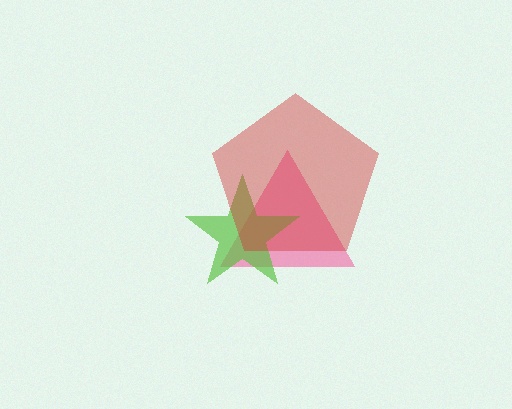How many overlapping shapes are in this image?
There are 3 overlapping shapes in the image.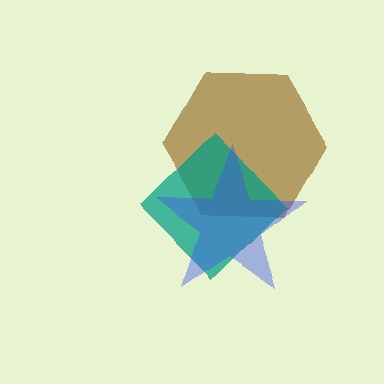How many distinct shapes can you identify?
There are 3 distinct shapes: a brown hexagon, a teal diamond, a blue star.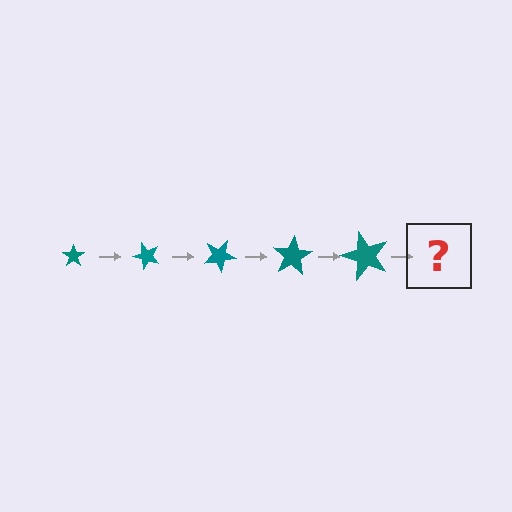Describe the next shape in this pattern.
It should be a star, larger than the previous one and rotated 250 degrees from the start.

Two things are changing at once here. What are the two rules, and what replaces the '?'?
The two rules are that the star grows larger each step and it rotates 50 degrees each step. The '?' should be a star, larger than the previous one and rotated 250 degrees from the start.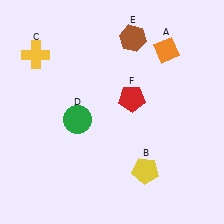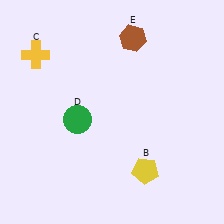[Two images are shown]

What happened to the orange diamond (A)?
The orange diamond (A) was removed in Image 2. It was in the top-right area of Image 1.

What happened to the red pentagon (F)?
The red pentagon (F) was removed in Image 2. It was in the top-right area of Image 1.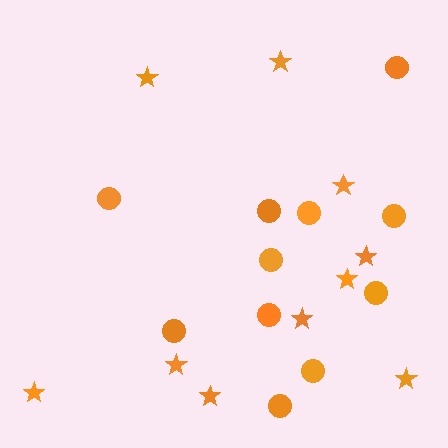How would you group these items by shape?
There are 2 groups: one group of stars (10) and one group of circles (11).